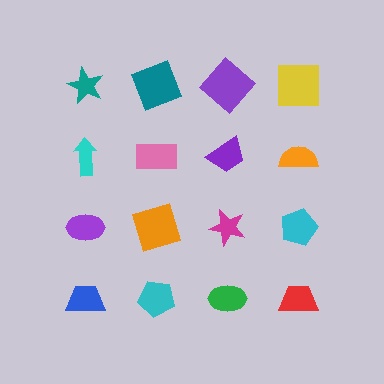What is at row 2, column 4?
An orange semicircle.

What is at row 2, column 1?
A cyan arrow.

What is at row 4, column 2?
A cyan pentagon.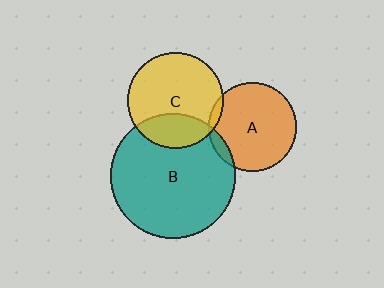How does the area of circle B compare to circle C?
Approximately 1.7 times.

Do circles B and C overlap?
Yes.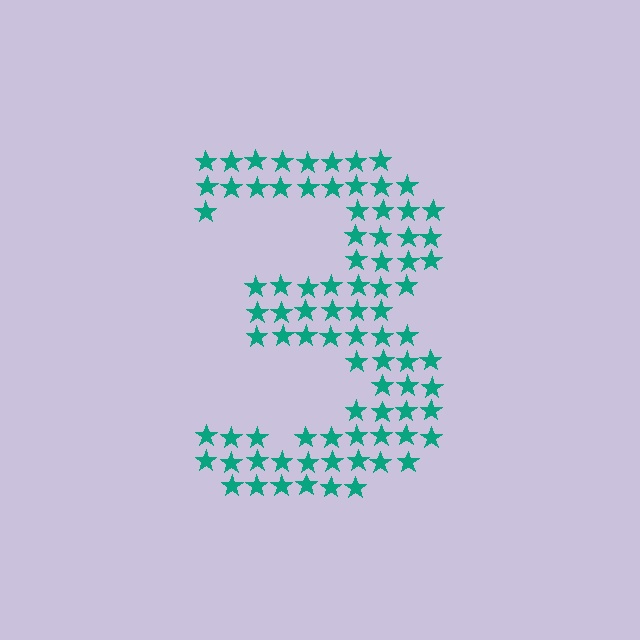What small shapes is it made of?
It is made of small stars.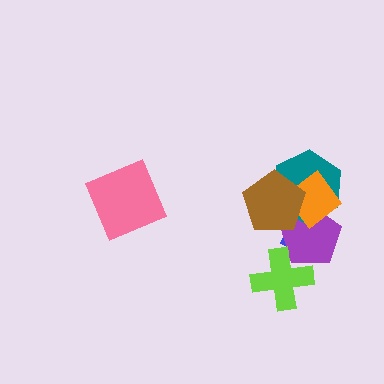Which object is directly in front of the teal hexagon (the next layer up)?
The orange diamond is directly in front of the teal hexagon.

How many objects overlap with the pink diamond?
0 objects overlap with the pink diamond.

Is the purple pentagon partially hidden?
Yes, it is partially covered by another shape.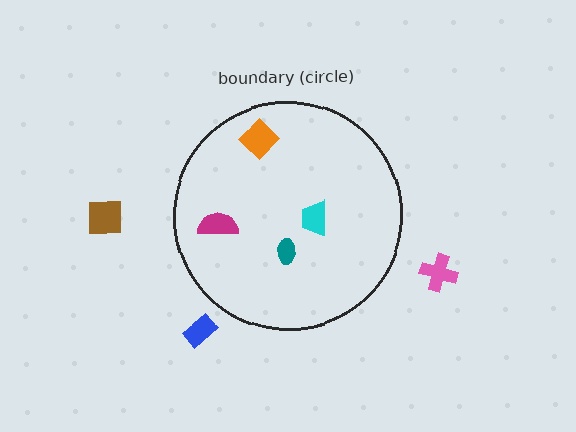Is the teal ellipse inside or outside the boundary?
Inside.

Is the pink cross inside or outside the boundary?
Outside.